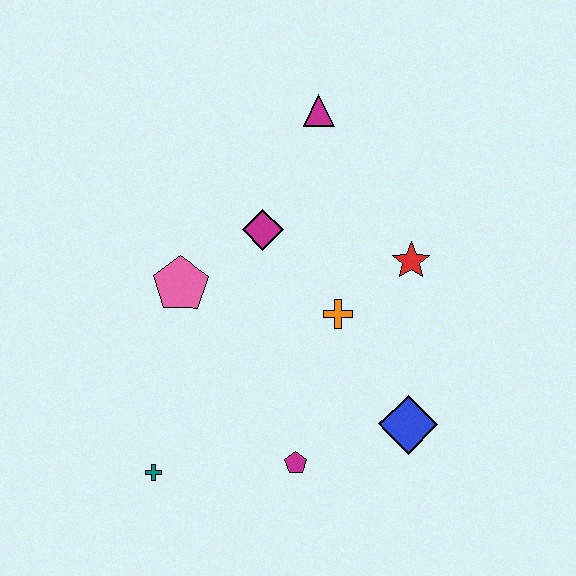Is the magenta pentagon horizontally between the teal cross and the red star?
Yes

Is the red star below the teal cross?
No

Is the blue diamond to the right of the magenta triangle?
Yes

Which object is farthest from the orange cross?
The teal cross is farthest from the orange cross.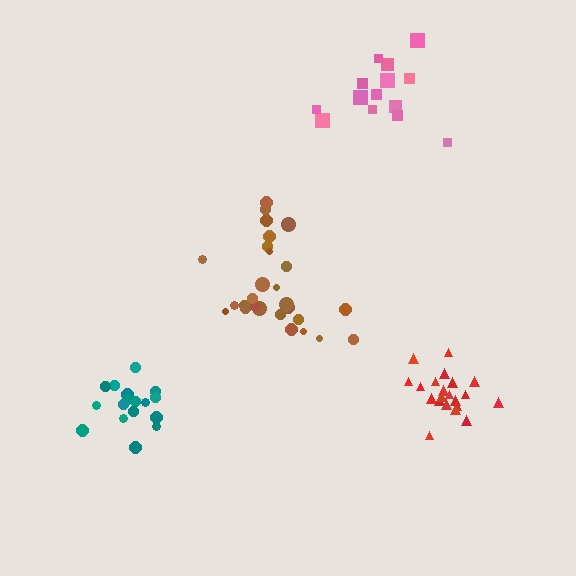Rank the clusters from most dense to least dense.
red, teal, pink, brown.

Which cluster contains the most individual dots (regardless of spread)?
Brown (27).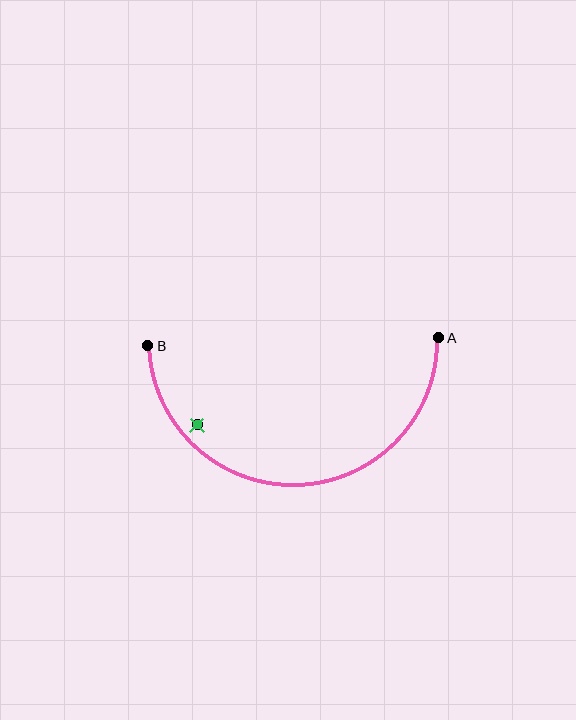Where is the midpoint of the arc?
The arc midpoint is the point on the curve farthest from the straight line joining A and B. It sits below that line.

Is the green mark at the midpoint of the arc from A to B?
No — the green mark does not lie on the arc at all. It sits slightly inside the curve.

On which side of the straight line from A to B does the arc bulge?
The arc bulges below the straight line connecting A and B.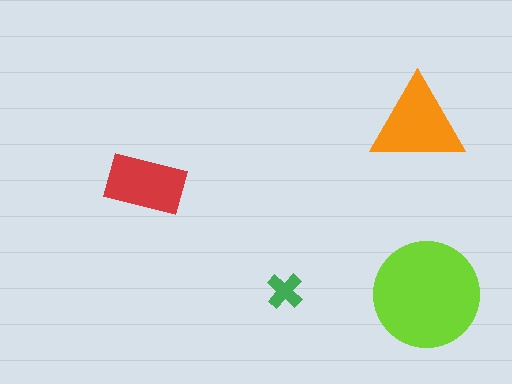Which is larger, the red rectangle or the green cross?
The red rectangle.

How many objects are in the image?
There are 4 objects in the image.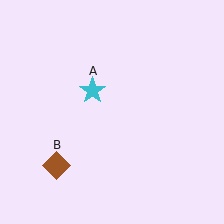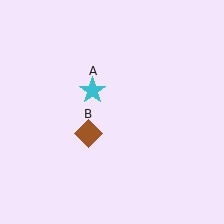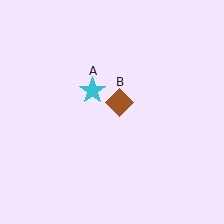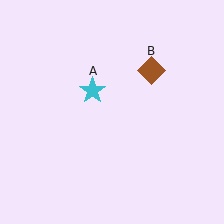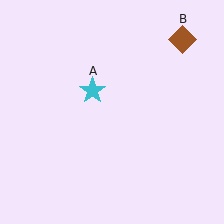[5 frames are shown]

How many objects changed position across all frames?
1 object changed position: brown diamond (object B).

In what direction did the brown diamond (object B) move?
The brown diamond (object B) moved up and to the right.